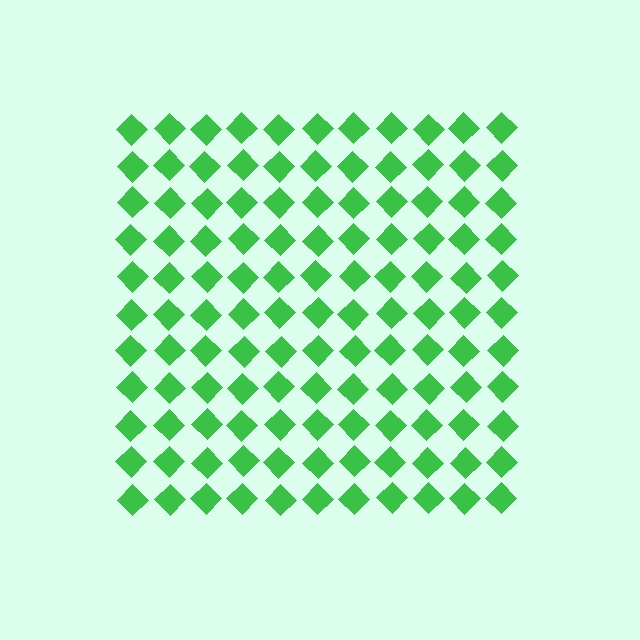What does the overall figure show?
The overall figure shows a square.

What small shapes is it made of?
It is made of small diamonds.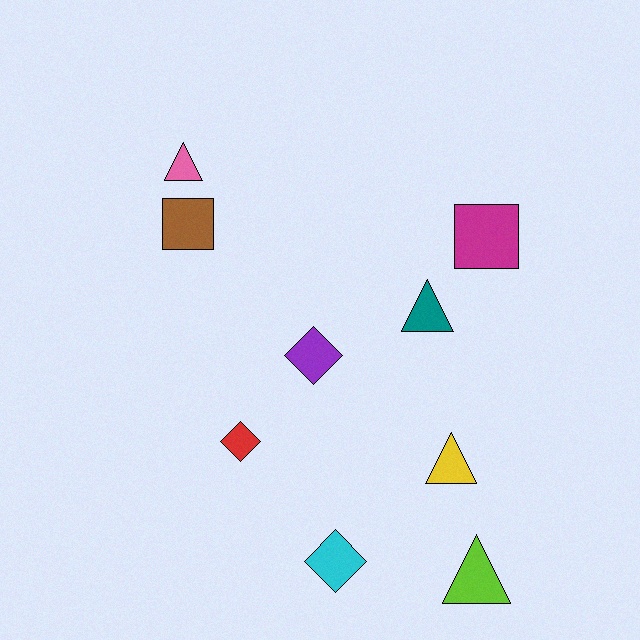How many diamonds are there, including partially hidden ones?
There are 3 diamonds.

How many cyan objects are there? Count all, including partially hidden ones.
There is 1 cyan object.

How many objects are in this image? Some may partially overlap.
There are 9 objects.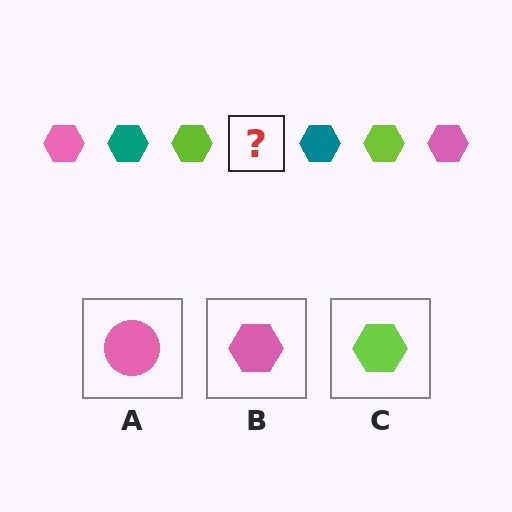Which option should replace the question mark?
Option B.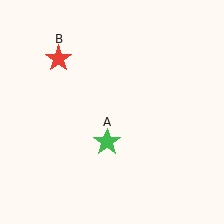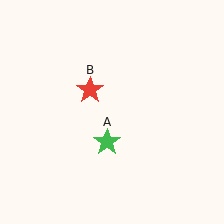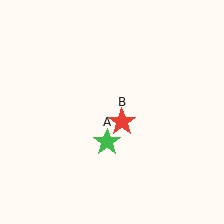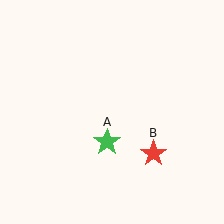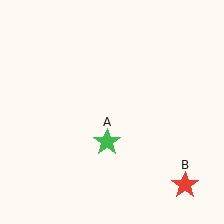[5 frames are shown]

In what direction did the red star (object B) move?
The red star (object B) moved down and to the right.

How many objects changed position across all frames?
1 object changed position: red star (object B).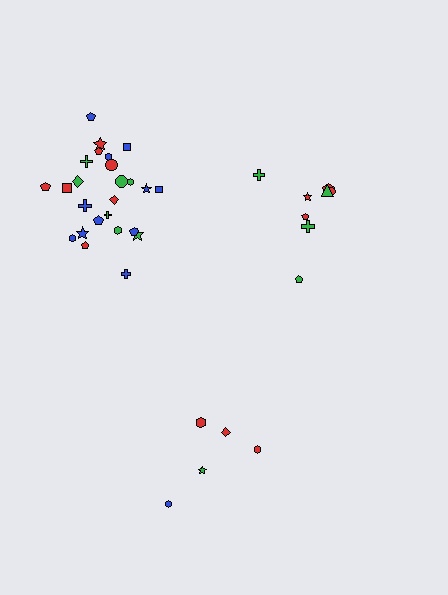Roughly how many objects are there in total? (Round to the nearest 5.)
Roughly 40 objects in total.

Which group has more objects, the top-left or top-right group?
The top-left group.